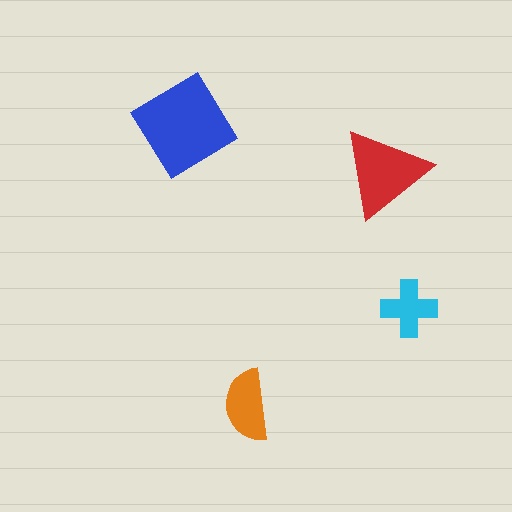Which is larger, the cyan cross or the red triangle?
The red triangle.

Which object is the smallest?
The cyan cross.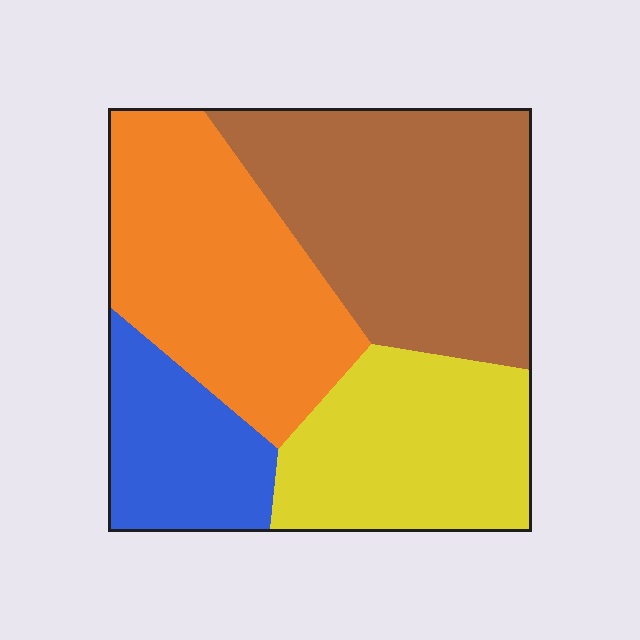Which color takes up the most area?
Brown, at roughly 35%.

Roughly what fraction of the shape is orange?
Orange covers 29% of the shape.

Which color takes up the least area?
Blue, at roughly 15%.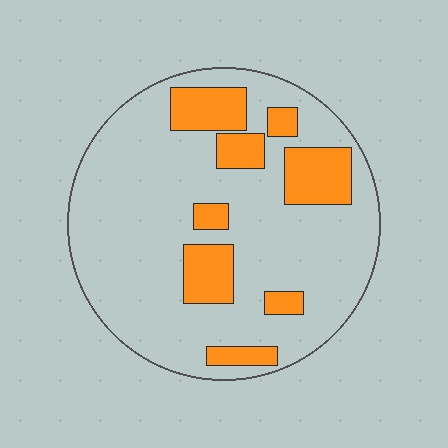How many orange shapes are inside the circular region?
8.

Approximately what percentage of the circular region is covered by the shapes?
Approximately 20%.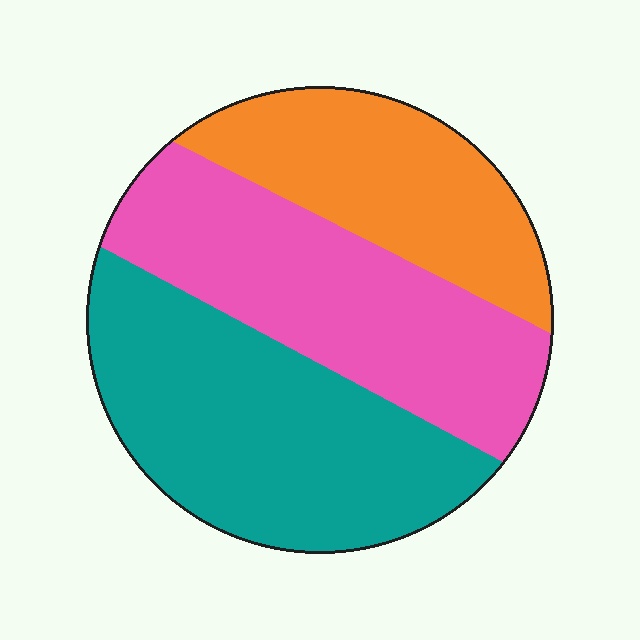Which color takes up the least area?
Orange, at roughly 25%.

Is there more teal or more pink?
Teal.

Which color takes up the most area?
Teal, at roughly 40%.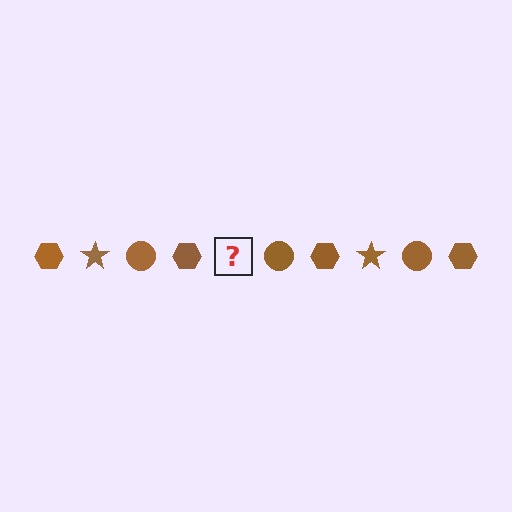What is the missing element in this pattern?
The missing element is a brown star.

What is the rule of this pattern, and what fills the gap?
The rule is that the pattern cycles through hexagon, star, circle shapes in brown. The gap should be filled with a brown star.